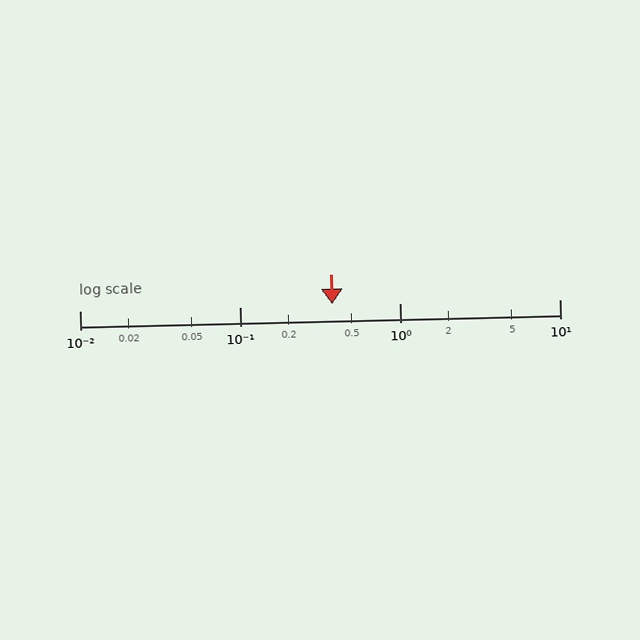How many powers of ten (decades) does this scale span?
The scale spans 3 decades, from 0.01 to 10.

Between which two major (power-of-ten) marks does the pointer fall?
The pointer is between 0.1 and 1.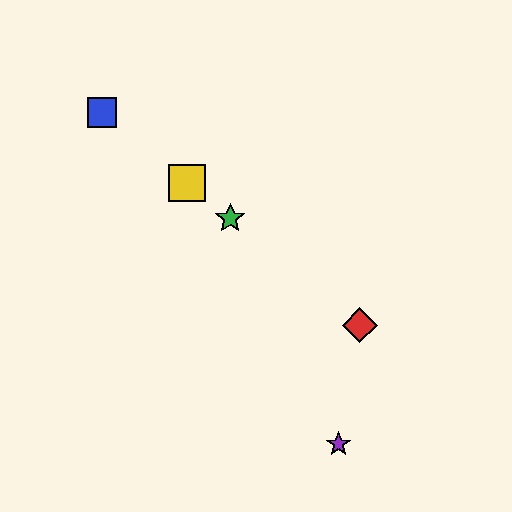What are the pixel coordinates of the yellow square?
The yellow square is at (187, 183).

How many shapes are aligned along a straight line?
4 shapes (the red diamond, the blue square, the green star, the yellow square) are aligned along a straight line.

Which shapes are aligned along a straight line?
The red diamond, the blue square, the green star, the yellow square are aligned along a straight line.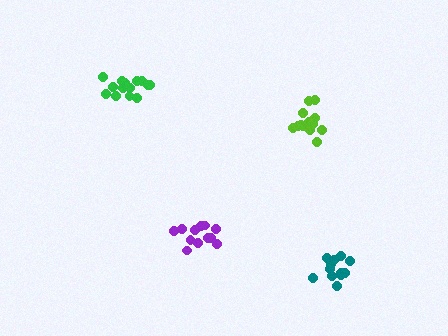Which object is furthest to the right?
The teal cluster is rightmost.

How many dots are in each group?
Group 1: 17 dots, Group 2: 13 dots, Group 3: 12 dots, Group 4: 12 dots (54 total).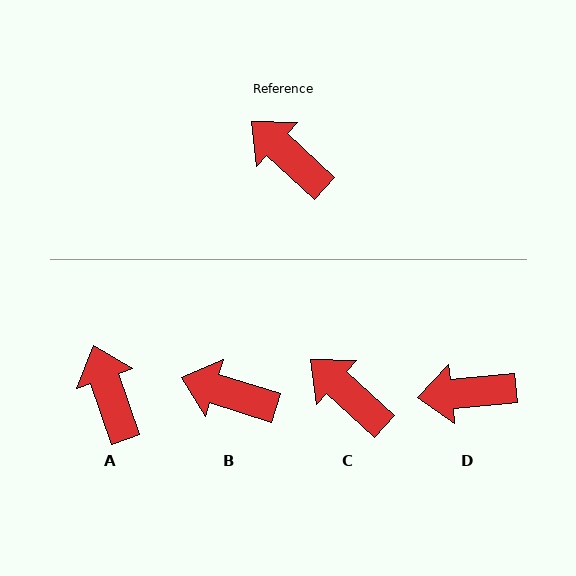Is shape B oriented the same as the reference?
No, it is off by about 25 degrees.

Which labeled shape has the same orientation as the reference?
C.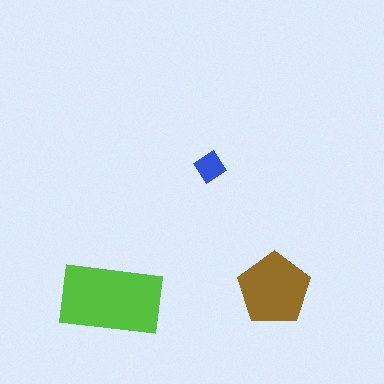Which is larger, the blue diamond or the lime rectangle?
The lime rectangle.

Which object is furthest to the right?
The brown pentagon is rightmost.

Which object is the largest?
The lime rectangle.